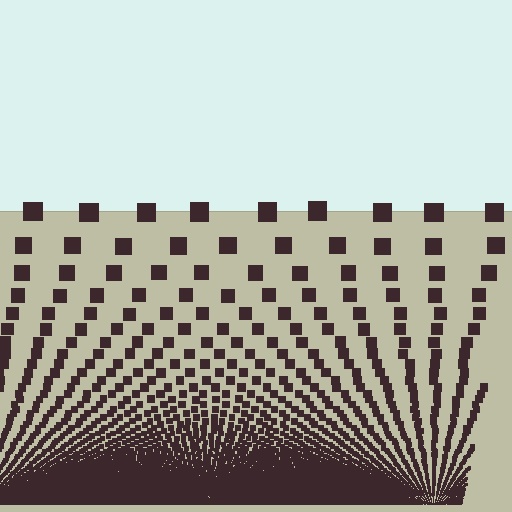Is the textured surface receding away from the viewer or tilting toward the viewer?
The surface appears to tilt toward the viewer. Texture elements get larger and sparser toward the top.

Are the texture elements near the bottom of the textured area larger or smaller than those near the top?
Smaller. The gradient is inverted — elements near the bottom are smaller and denser.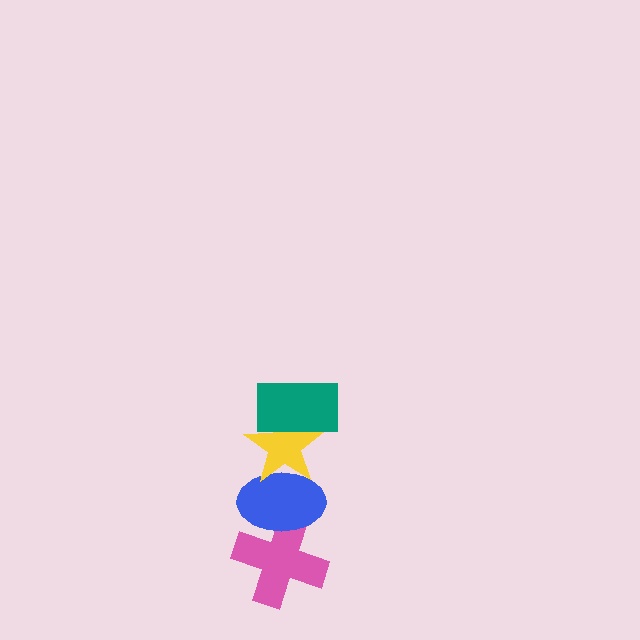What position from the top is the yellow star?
The yellow star is 2nd from the top.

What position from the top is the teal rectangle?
The teal rectangle is 1st from the top.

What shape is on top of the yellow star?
The teal rectangle is on top of the yellow star.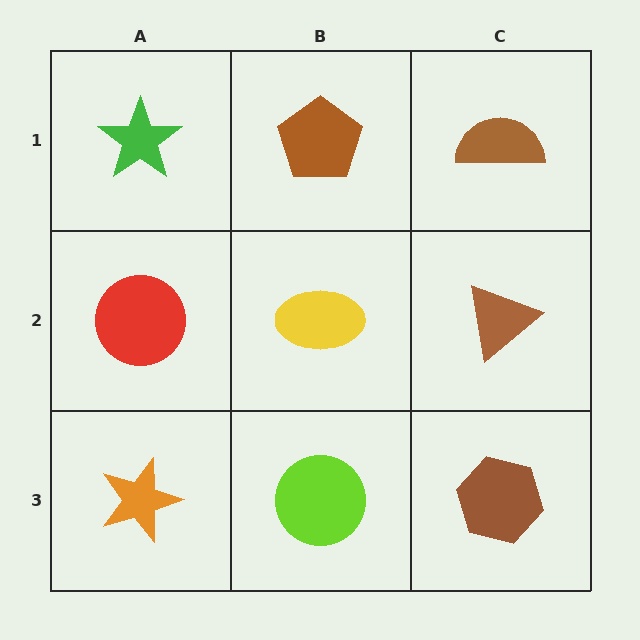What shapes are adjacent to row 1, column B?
A yellow ellipse (row 2, column B), a green star (row 1, column A), a brown semicircle (row 1, column C).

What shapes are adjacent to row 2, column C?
A brown semicircle (row 1, column C), a brown hexagon (row 3, column C), a yellow ellipse (row 2, column B).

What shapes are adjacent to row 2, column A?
A green star (row 1, column A), an orange star (row 3, column A), a yellow ellipse (row 2, column B).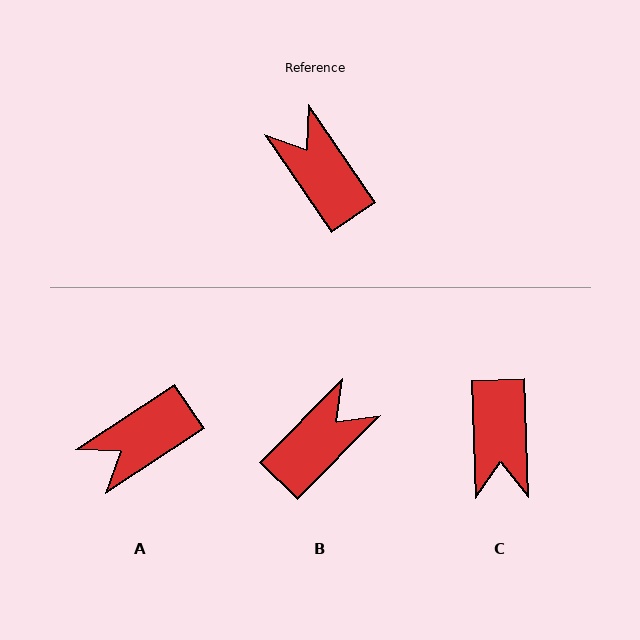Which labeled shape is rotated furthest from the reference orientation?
C, about 148 degrees away.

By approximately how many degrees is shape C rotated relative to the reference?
Approximately 148 degrees counter-clockwise.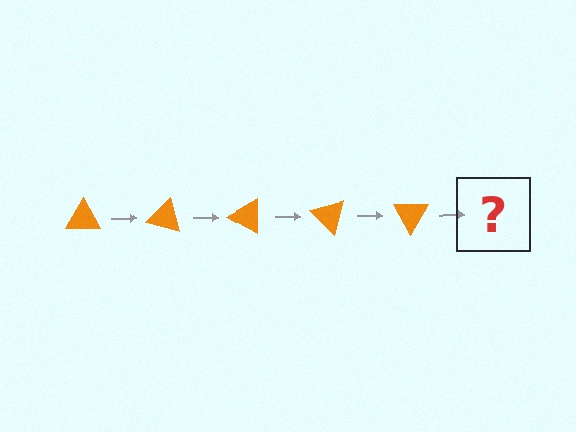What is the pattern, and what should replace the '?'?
The pattern is that the triangle rotates 15 degrees each step. The '?' should be an orange triangle rotated 75 degrees.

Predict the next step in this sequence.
The next step is an orange triangle rotated 75 degrees.